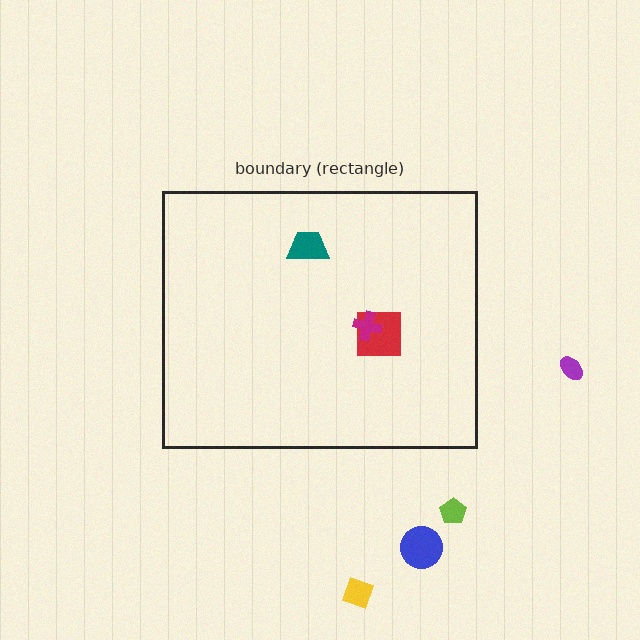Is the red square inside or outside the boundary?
Inside.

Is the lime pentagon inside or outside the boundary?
Outside.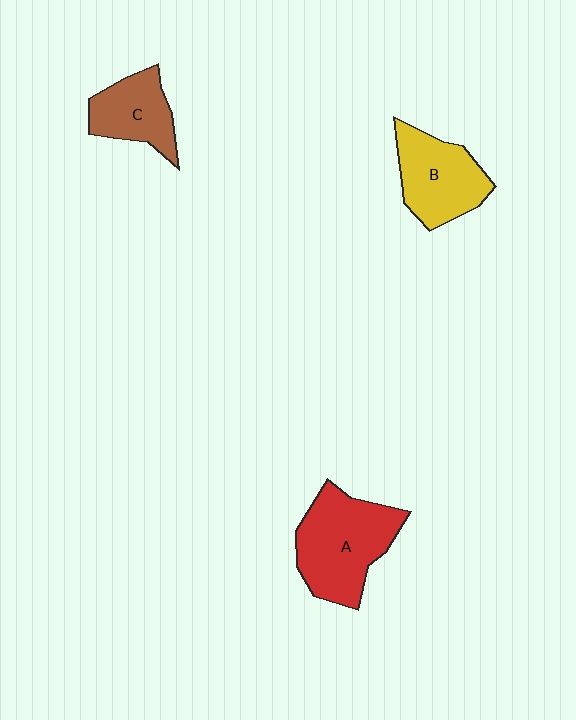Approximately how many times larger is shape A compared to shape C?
Approximately 1.6 times.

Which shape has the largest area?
Shape A (red).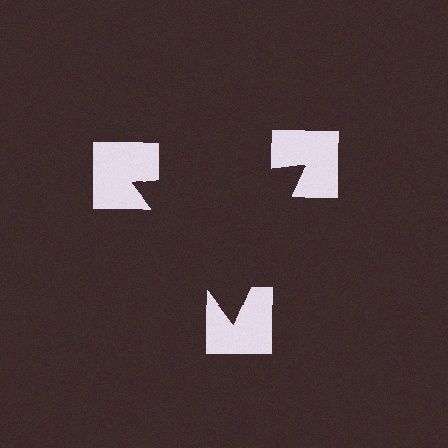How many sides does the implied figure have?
3 sides.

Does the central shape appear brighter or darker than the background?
It typically appears slightly darker than the background, even though no actual brightness change is drawn.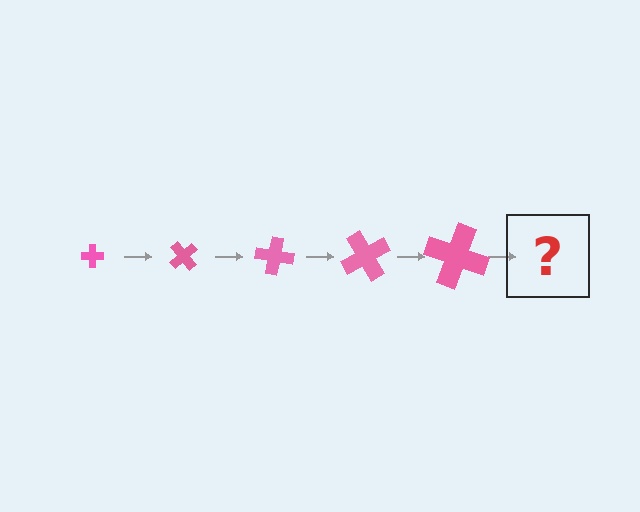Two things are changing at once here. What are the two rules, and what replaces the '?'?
The two rules are that the cross grows larger each step and it rotates 50 degrees each step. The '?' should be a cross, larger than the previous one and rotated 250 degrees from the start.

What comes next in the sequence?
The next element should be a cross, larger than the previous one and rotated 250 degrees from the start.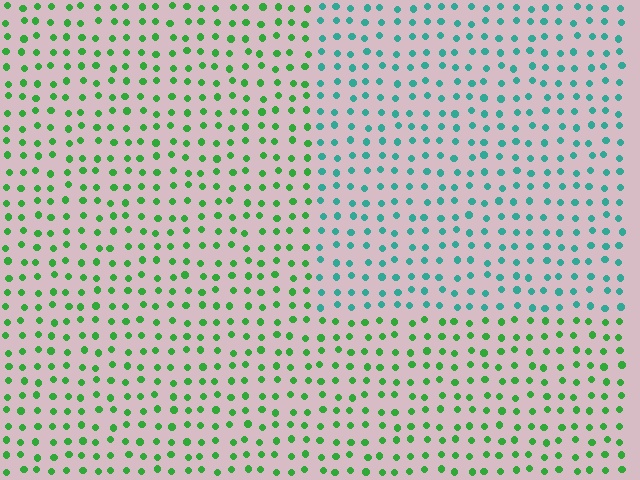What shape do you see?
I see a rectangle.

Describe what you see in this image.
The image is filled with small green elements in a uniform arrangement. A rectangle-shaped region is visible where the elements are tinted to a slightly different hue, forming a subtle color boundary.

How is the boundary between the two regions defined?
The boundary is defined purely by a slight shift in hue (about 47 degrees). Spacing, size, and orientation are identical on both sides.